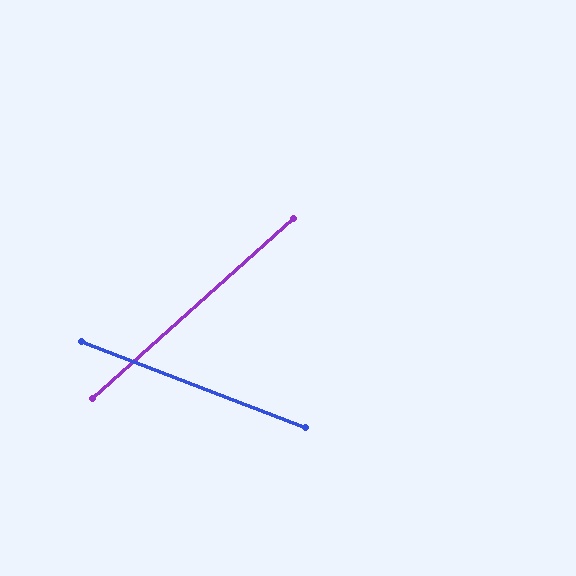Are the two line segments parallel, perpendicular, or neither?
Neither parallel nor perpendicular — they differ by about 63°.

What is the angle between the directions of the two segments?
Approximately 63 degrees.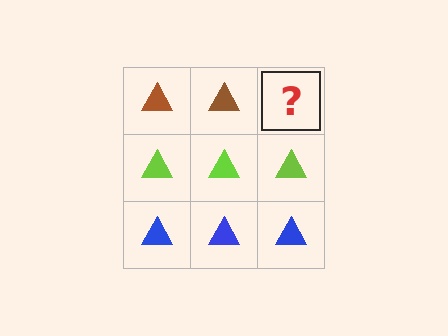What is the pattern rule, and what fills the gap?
The rule is that each row has a consistent color. The gap should be filled with a brown triangle.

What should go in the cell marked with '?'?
The missing cell should contain a brown triangle.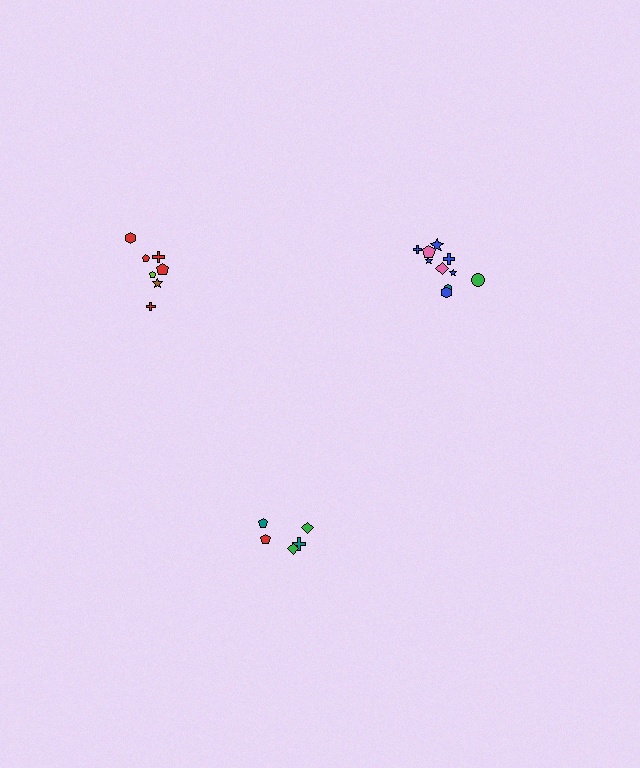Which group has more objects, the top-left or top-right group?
The top-right group.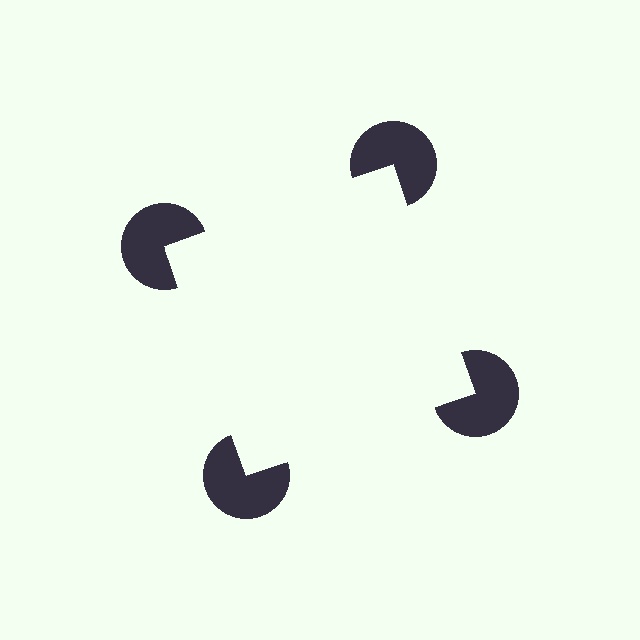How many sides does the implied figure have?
4 sides.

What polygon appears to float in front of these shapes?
An illusory square — its edges are inferred from the aligned wedge cuts in the pac-man discs, not physically drawn.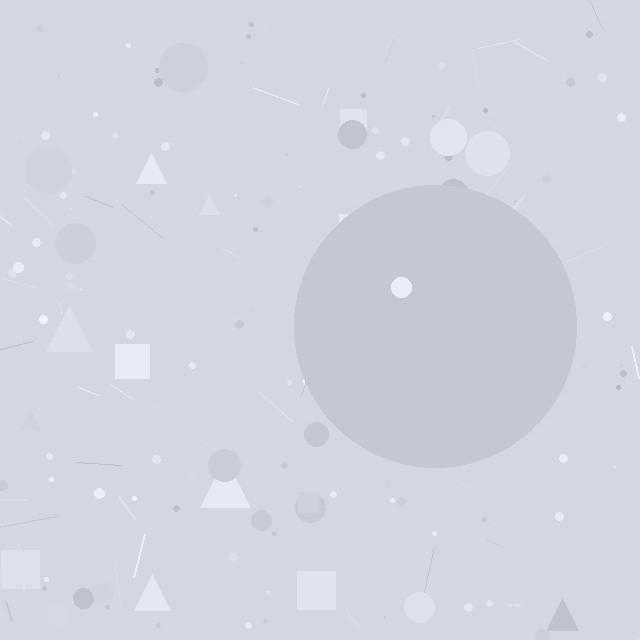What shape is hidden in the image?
A circle is hidden in the image.